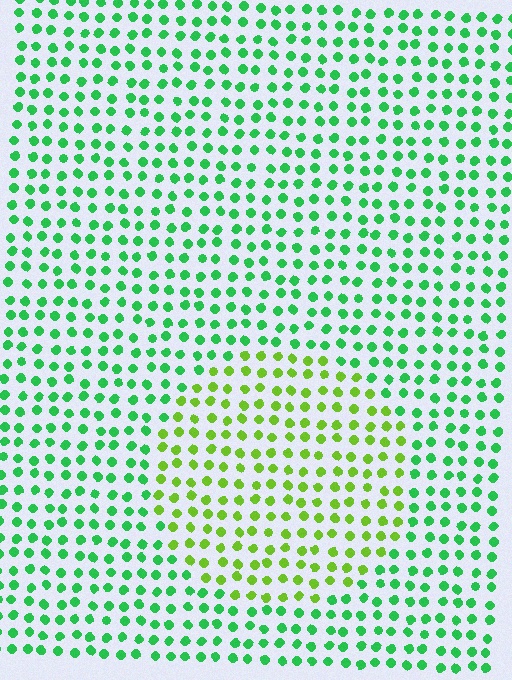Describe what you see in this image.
The image is filled with small green elements in a uniform arrangement. A circle-shaped region is visible where the elements are tinted to a slightly different hue, forming a subtle color boundary.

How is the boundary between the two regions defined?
The boundary is defined purely by a slight shift in hue (about 42 degrees). Spacing, size, and orientation are identical on both sides.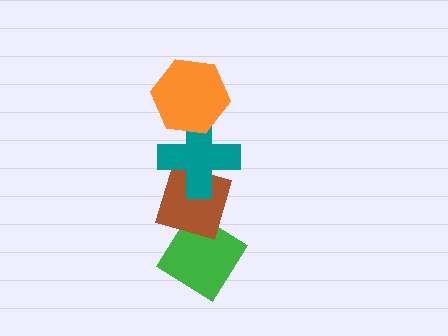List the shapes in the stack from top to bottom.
From top to bottom: the orange hexagon, the teal cross, the brown diamond, the green diamond.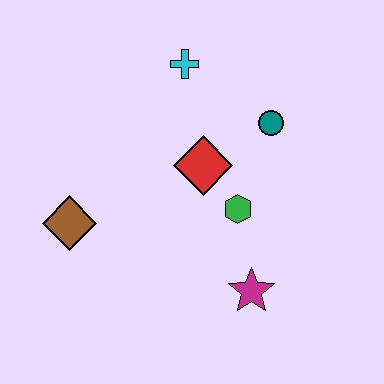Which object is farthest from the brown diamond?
The teal circle is farthest from the brown diamond.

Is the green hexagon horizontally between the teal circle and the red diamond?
Yes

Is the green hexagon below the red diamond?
Yes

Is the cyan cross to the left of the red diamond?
Yes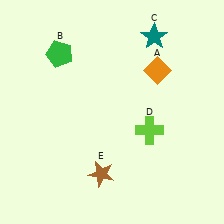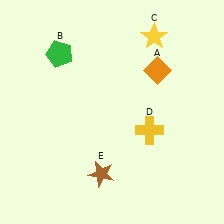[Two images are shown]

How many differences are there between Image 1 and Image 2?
There are 2 differences between the two images.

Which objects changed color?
C changed from teal to yellow. D changed from lime to yellow.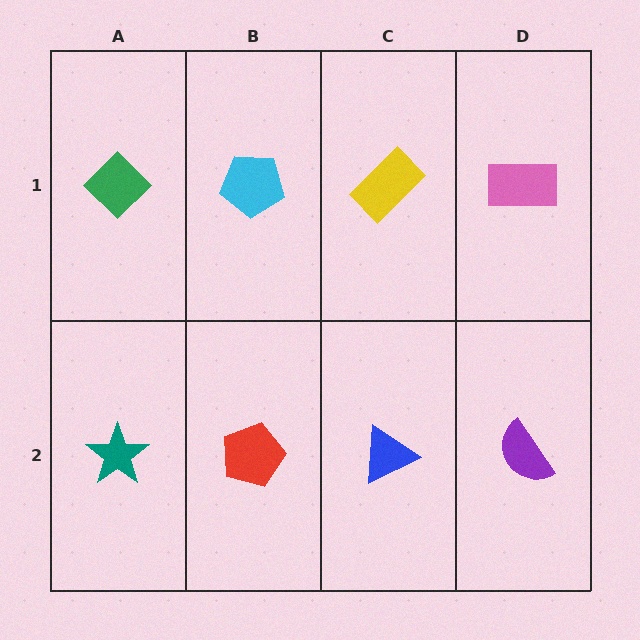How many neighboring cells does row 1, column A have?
2.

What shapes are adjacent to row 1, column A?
A teal star (row 2, column A), a cyan pentagon (row 1, column B).